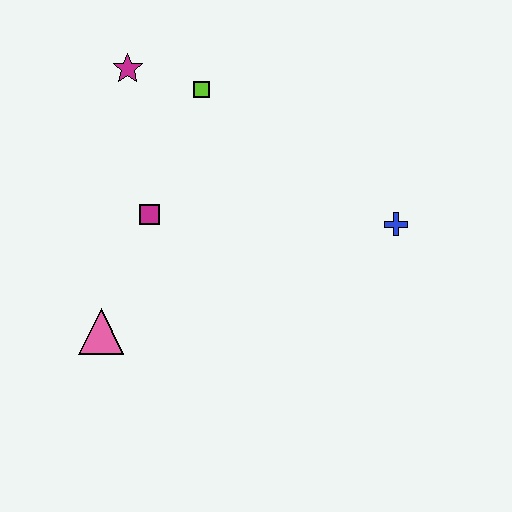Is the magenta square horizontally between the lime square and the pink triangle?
Yes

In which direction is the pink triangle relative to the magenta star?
The pink triangle is below the magenta star.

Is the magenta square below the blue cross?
No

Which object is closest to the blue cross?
The lime square is closest to the blue cross.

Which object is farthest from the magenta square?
The blue cross is farthest from the magenta square.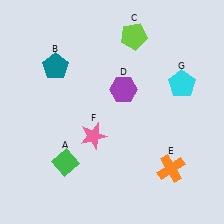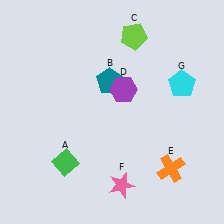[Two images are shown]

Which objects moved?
The objects that moved are: the teal pentagon (B), the pink star (F).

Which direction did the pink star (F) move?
The pink star (F) moved down.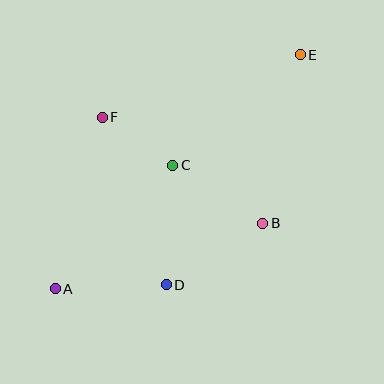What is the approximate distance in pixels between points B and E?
The distance between B and E is approximately 172 pixels.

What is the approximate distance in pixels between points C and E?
The distance between C and E is approximately 168 pixels.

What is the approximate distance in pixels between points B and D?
The distance between B and D is approximately 115 pixels.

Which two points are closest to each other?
Points C and F are closest to each other.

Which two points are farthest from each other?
Points A and E are farthest from each other.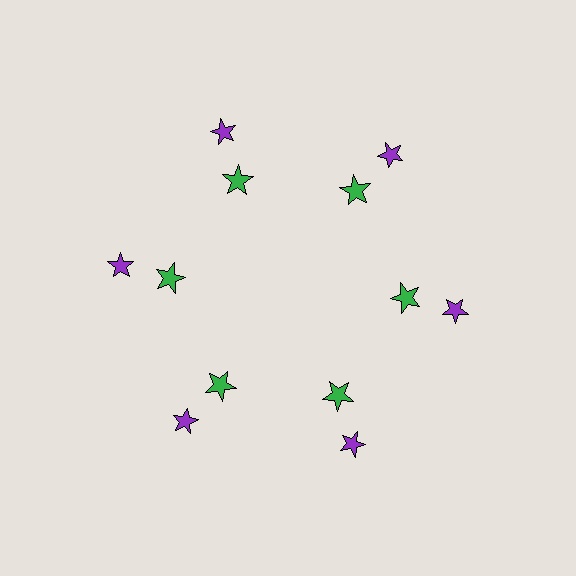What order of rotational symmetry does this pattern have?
This pattern has 6-fold rotational symmetry.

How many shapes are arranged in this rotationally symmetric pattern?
There are 12 shapes, arranged in 6 groups of 2.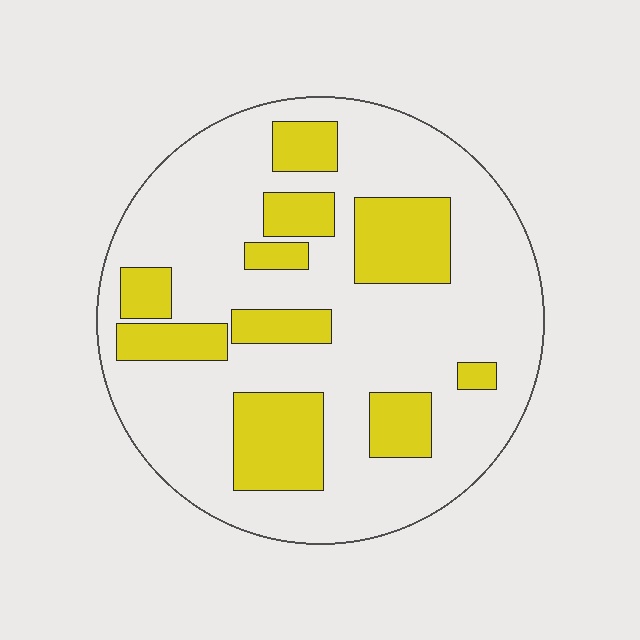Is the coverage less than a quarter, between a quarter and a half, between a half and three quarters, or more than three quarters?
Between a quarter and a half.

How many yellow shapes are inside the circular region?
10.